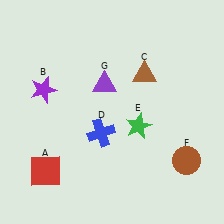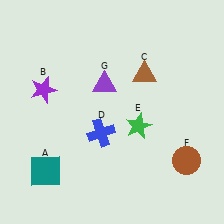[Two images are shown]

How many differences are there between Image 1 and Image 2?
There is 1 difference between the two images.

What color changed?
The square (A) changed from red in Image 1 to teal in Image 2.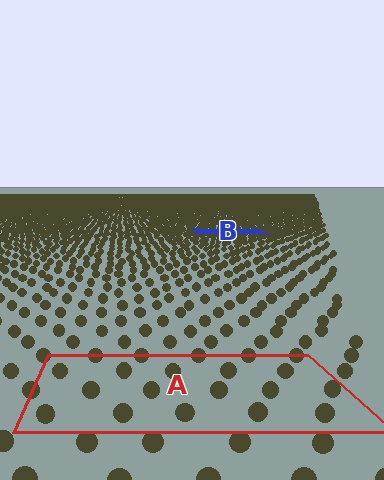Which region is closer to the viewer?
Region A is closer. The texture elements there are larger and more spread out.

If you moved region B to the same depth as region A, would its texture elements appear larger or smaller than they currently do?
They would appear larger. At a closer depth, the same texture elements are projected at a bigger on-screen size.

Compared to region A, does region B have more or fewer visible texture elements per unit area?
Region B has more texture elements per unit area — they are packed more densely because it is farther away.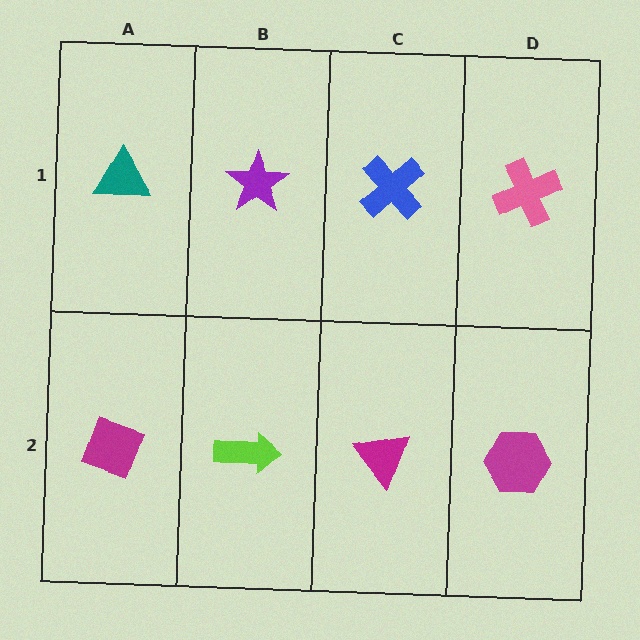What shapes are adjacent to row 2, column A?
A teal triangle (row 1, column A), a lime arrow (row 2, column B).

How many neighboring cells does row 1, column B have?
3.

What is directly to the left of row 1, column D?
A blue cross.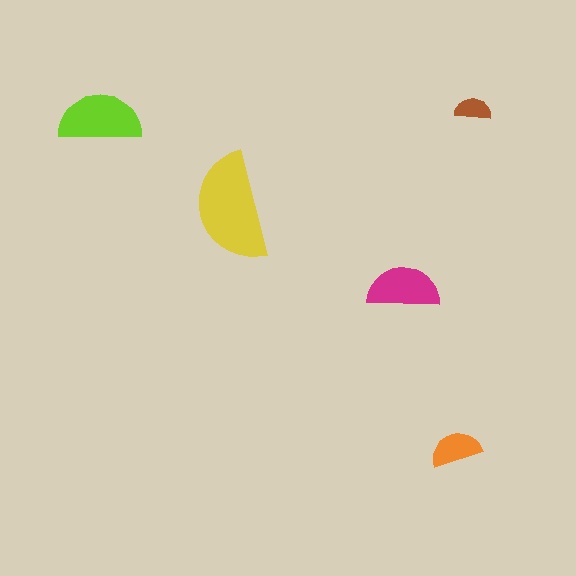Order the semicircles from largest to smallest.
the yellow one, the lime one, the magenta one, the orange one, the brown one.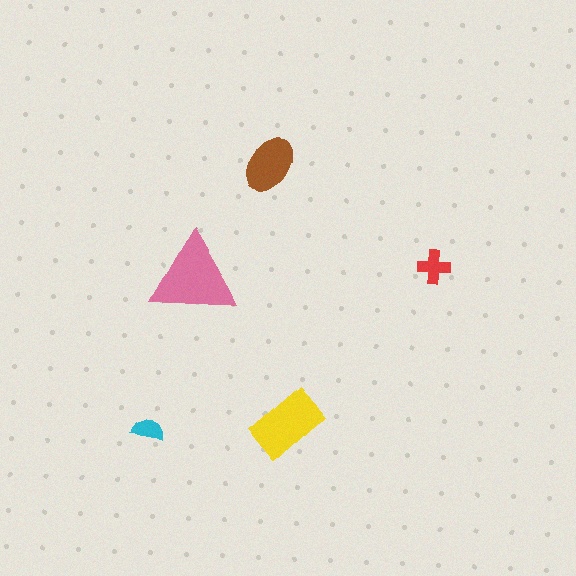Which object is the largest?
The pink triangle.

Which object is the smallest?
The cyan semicircle.